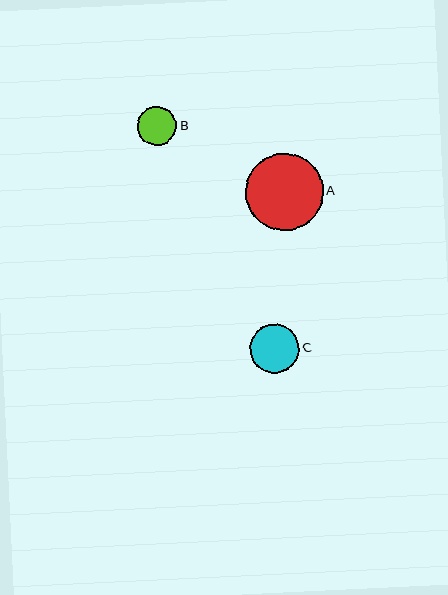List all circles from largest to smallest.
From largest to smallest: A, C, B.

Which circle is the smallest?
Circle B is the smallest with a size of approximately 39 pixels.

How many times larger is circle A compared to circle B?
Circle A is approximately 2.0 times the size of circle B.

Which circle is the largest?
Circle A is the largest with a size of approximately 77 pixels.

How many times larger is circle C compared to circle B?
Circle C is approximately 1.3 times the size of circle B.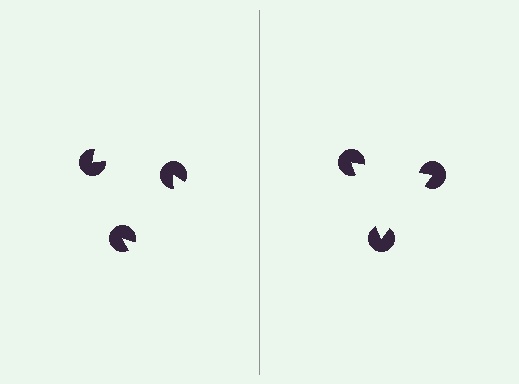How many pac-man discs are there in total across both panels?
6 — 3 on each side.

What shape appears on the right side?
An illusory triangle.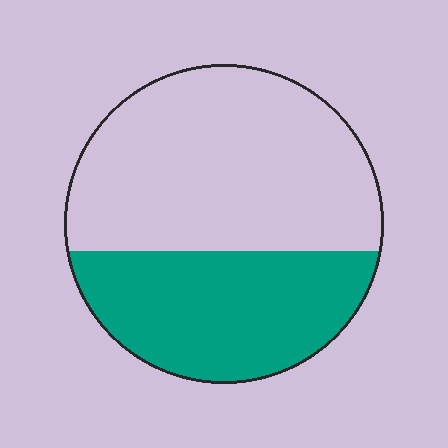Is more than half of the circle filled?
No.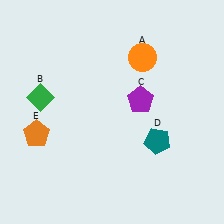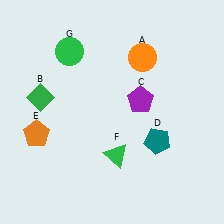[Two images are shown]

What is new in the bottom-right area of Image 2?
A green triangle (F) was added in the bottom-right area of Image 2.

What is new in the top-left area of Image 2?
A green circle (G) was added in the top-left area of Image 2.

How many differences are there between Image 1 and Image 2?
There are 2 differences between the two images.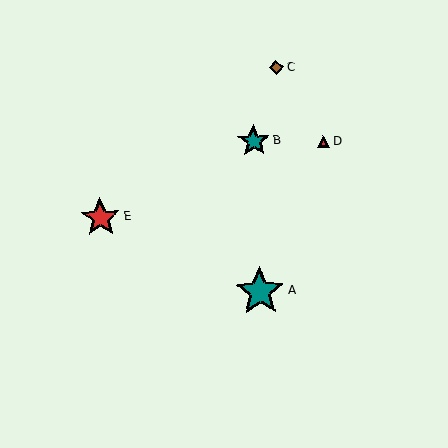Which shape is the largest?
The teal star (labeled A) is the largest.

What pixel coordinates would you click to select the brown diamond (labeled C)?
Click at (277, 67) to select the brown diamond C.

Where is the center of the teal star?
The center of the teal star is at (254, 141).